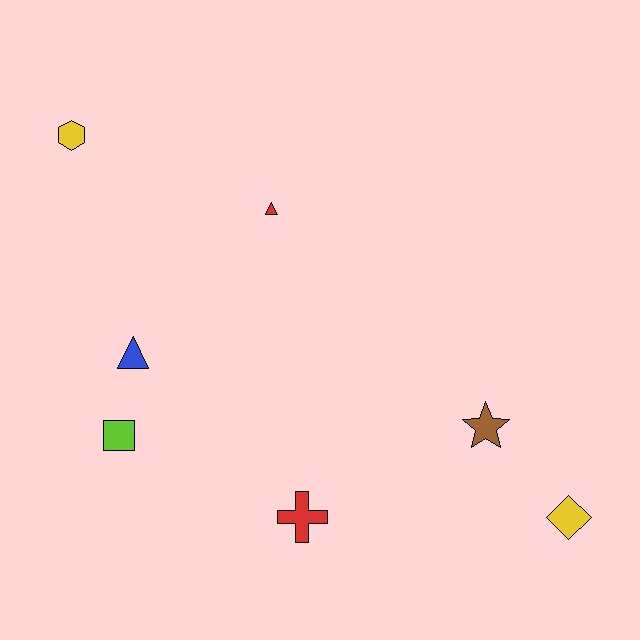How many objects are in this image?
There are 7 objects.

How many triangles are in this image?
There are 2 triangles.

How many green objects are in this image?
There are no green objects.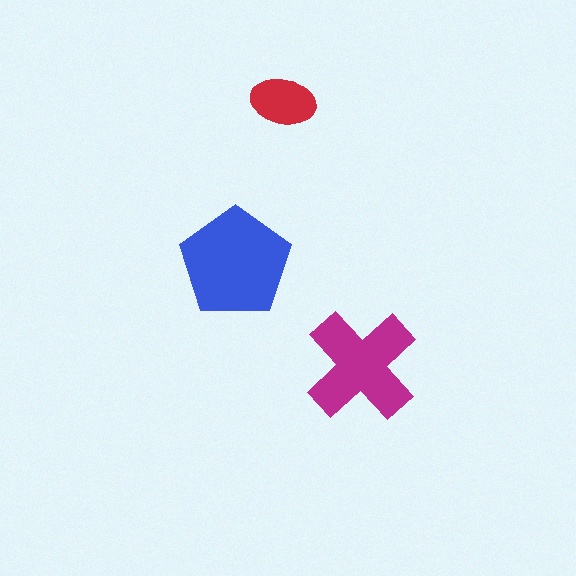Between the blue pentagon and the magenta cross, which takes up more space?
The blue pentagon.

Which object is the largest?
The blue pentagon.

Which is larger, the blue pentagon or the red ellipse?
The blue pentagon.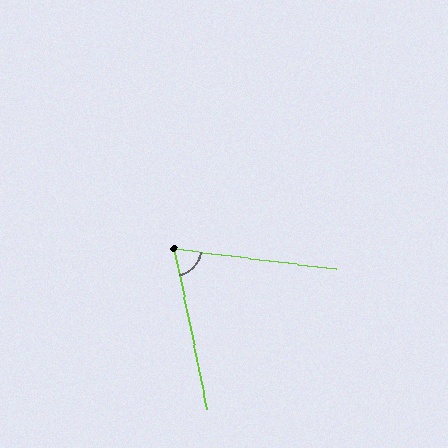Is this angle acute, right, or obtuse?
It is acute.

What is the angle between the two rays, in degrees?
Approximately 72 degrees.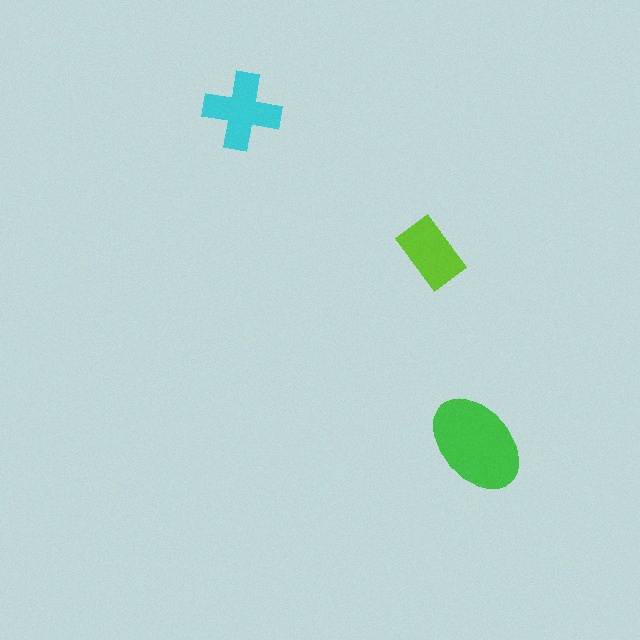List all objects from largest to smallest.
The green ellipse, the cyan cross, the lime rectangle.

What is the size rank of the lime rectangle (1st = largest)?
3rd.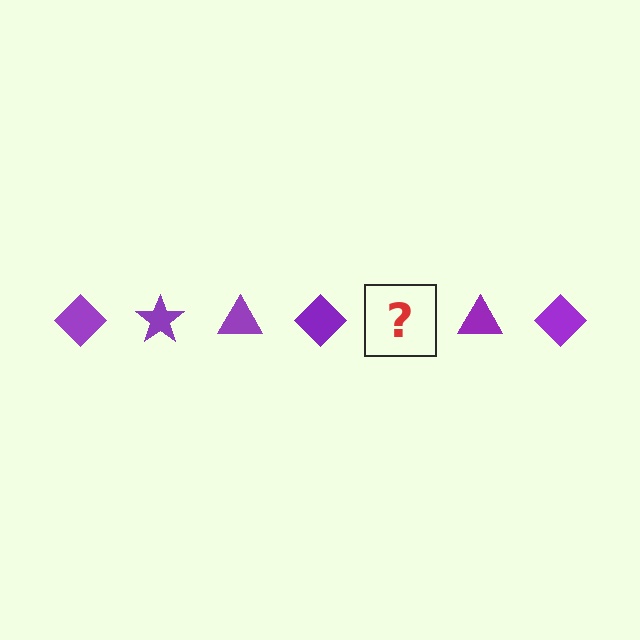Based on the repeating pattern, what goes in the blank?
The blank should be a purple star.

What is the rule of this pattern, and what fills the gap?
The rule is that the pattern cycles through diamond, star, triangle shapes in purple. The gap should be filled with a purple star.